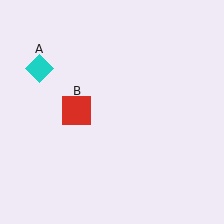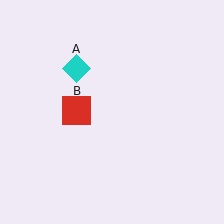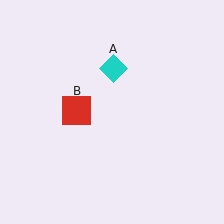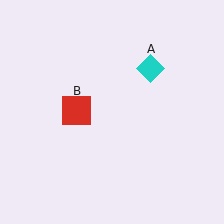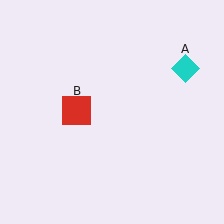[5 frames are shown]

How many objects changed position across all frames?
1 object changed position: cyan diamond (object A).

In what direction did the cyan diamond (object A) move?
The cyan diamond (object A) moved right.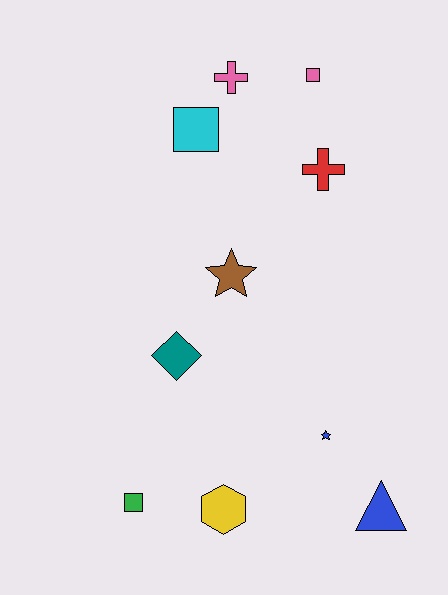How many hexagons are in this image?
There is 1 hexagon.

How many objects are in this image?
There are 10 objects.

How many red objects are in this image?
There is 1 red object.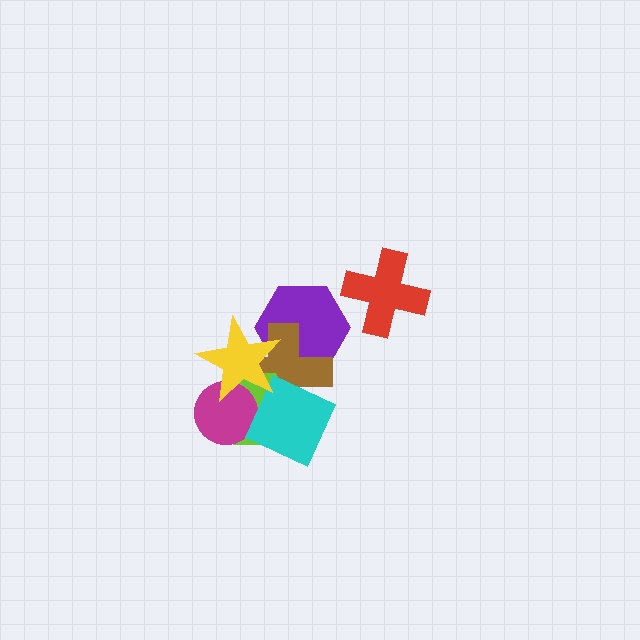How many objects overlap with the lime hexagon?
4 objects overlap with the lime hexagon.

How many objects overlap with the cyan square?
2 objects overlap with the cyan square.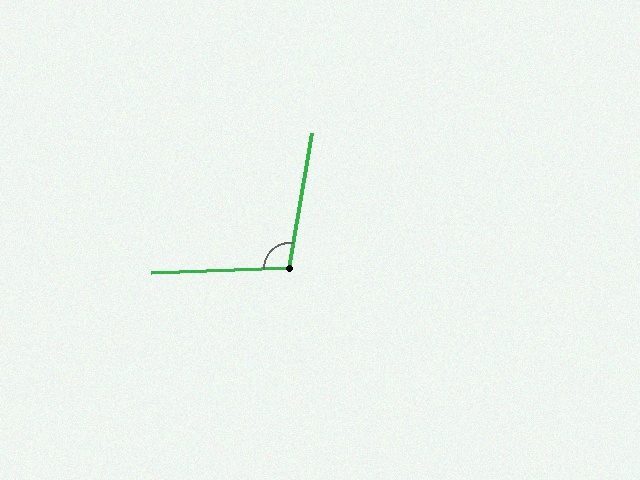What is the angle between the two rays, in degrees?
Approximately 102 degrees.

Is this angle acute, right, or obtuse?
It is obtuse.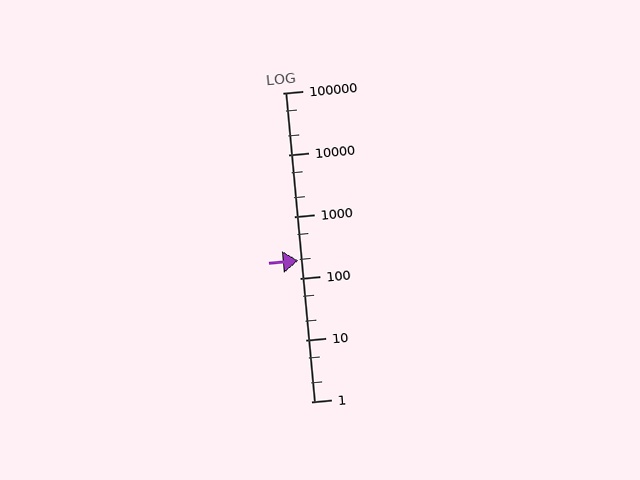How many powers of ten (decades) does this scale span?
The scale spans 5 decades, from 1 to 100000.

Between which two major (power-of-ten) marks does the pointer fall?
The pointer is between 100 and 1000.